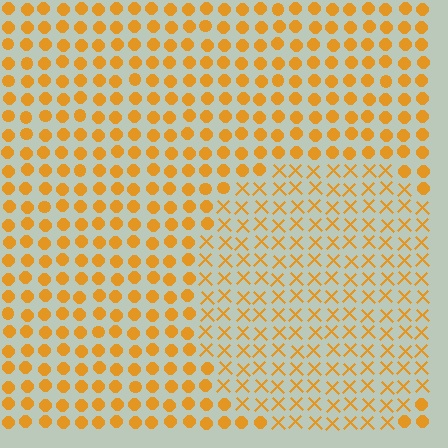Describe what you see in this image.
The image is filled with small orange elements arranged in a uniform grid. A circle-shaped region contains X marks, while the surrounding area contains circles. The boundary is defined purely by the change in element shape.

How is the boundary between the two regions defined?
The boundary is defined by a change in element shape: X marks inside vs. circles outside. All elements share the same color and spacing.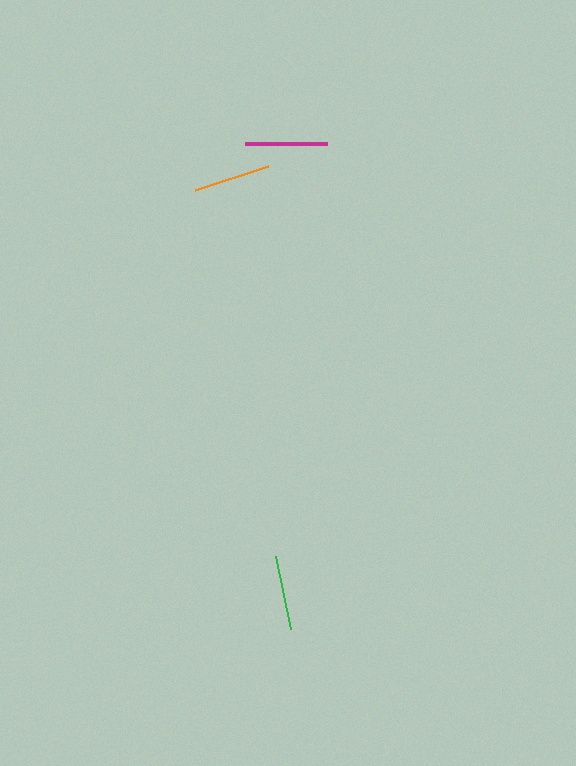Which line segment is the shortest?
The green line is the shortest at approximately 75 pixels.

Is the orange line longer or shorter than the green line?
The orange line is longer than the green line.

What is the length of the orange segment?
The orange segment is approximately 77 pixels long.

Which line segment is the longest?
The magenta line is the longest at approximately 82 pixels.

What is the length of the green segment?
The green segment is approximately 75 pixels long.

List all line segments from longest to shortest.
From longest to shortest: magenta, orange, green.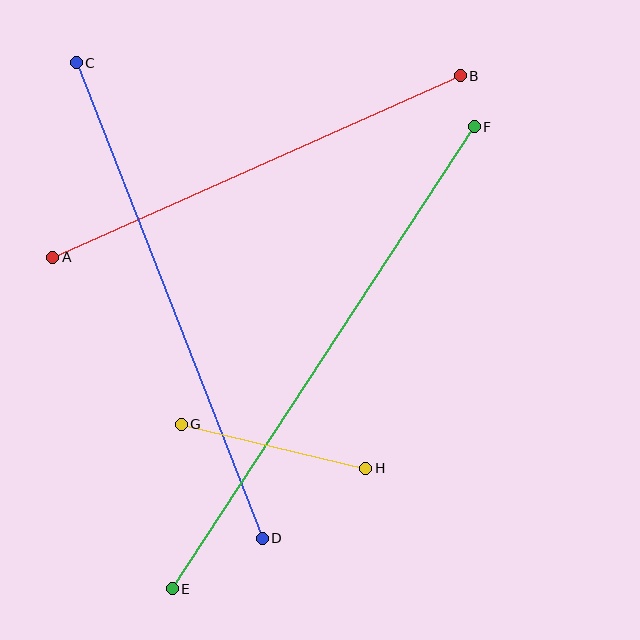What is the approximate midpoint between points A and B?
The midpoint is at approximately (257, 167) pixels.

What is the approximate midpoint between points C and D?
The midpoint is at approximately (169, 300) pixels.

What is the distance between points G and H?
The distance is approximately 190 pixels.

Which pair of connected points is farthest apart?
Points E and F are farthest apart.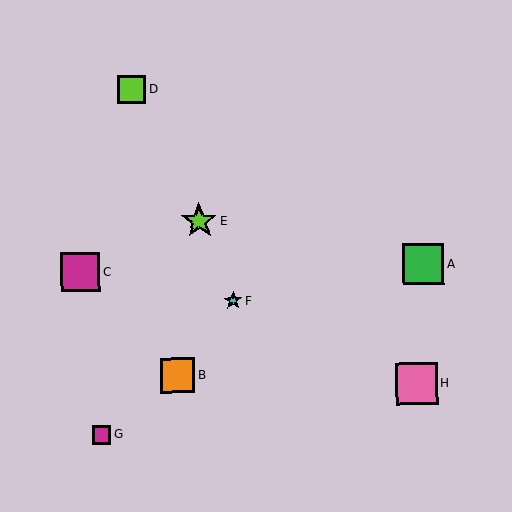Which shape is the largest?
The pink square (labeled H) is the largest.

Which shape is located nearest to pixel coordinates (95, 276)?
The magenta square (labeled C) at (80, 272) is nearest to that location.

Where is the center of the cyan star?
The center of the cyan star is at (233, 301).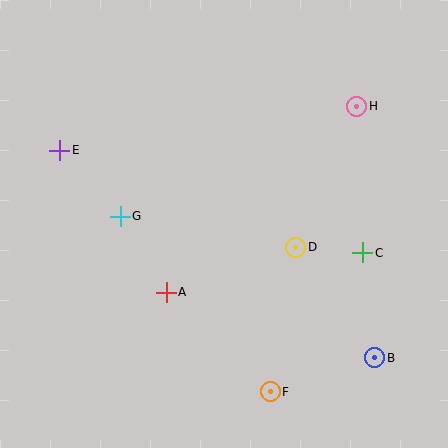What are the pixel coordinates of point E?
Point E is at (60, 150).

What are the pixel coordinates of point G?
Point G is at (120, 216).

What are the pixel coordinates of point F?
Point F is at (270, 392).